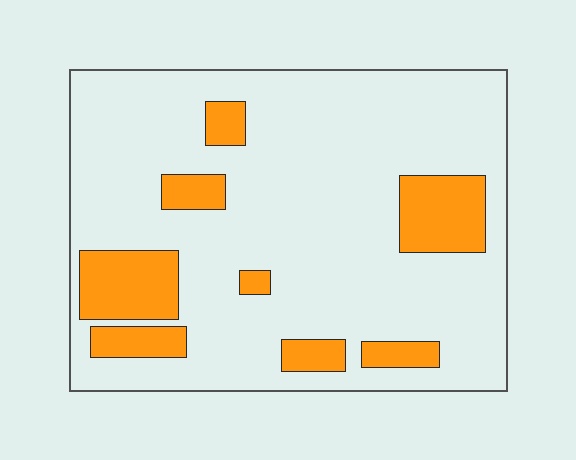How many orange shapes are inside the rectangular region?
8.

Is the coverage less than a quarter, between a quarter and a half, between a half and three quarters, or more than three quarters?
Less than a quarter.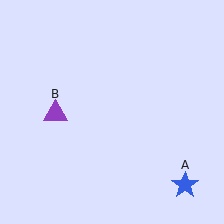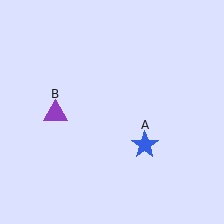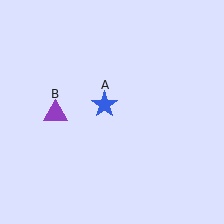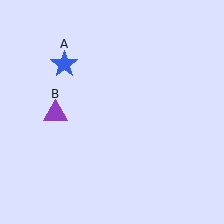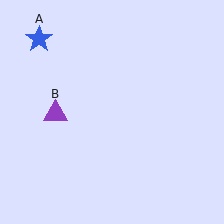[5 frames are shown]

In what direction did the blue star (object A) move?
The blue star (object A) moved up and to the left.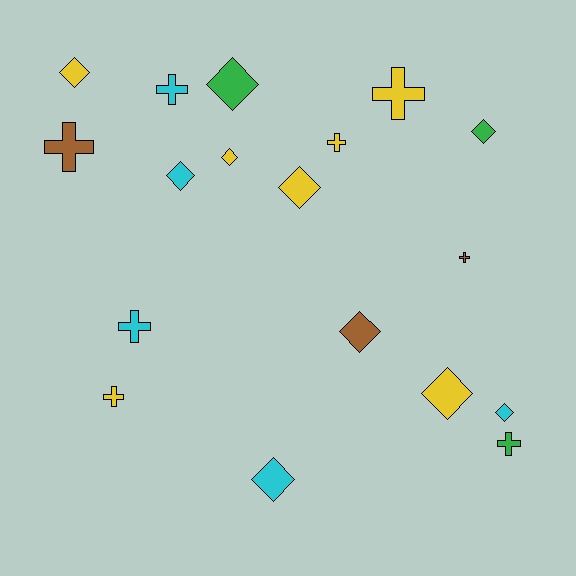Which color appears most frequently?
Yellow, with 7 objects.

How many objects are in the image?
There are 18 objects.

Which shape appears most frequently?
Diamond, with 10 objects.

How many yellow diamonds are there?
There are 4 yellow diamonds.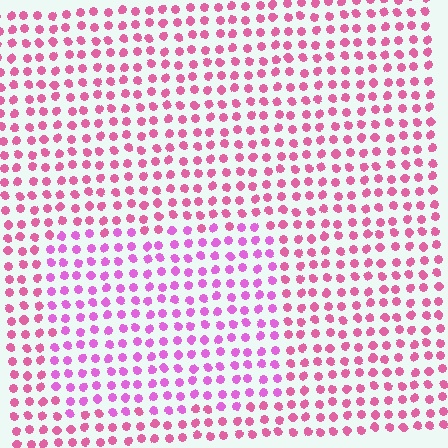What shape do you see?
I see a rectangle.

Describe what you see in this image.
The image is filled with small pink elements in a uniform arrangement. A rectangle-shaped region is visible where the elements are tinted to a slightly different hue, forming a subtle color boundary.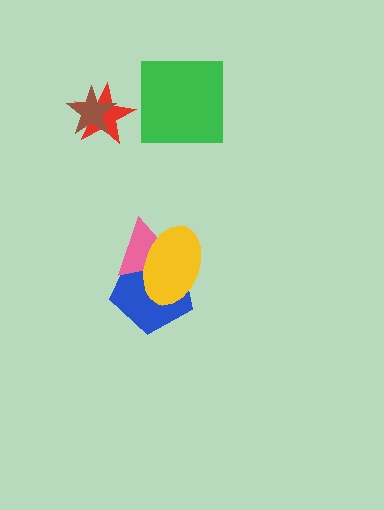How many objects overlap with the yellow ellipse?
2 objects overlap with the yellow ellipse.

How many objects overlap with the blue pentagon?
2 objects overlap with the blue pentagon.